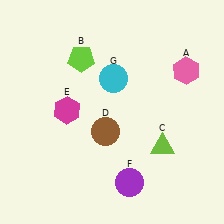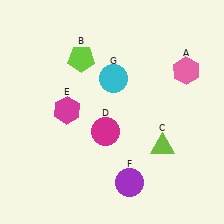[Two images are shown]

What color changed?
The circle (D) changed from brown in Image 1 to magenta in Image 2.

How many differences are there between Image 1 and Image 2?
There is 1 difference between the two images.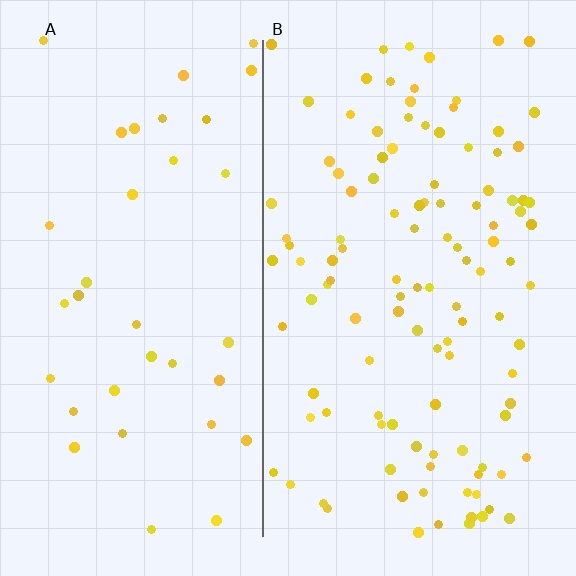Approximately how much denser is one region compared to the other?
Approximately 3.1× — region B over region A.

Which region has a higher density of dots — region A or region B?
B (the right).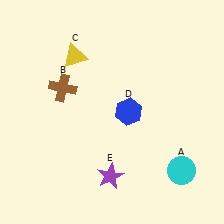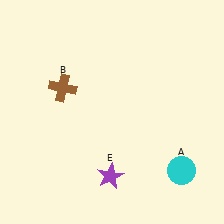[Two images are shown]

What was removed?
The blue hexagon (D), the yellow triangle (C) were removed in Image 2.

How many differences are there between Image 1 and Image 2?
There are 2 differences between the two images.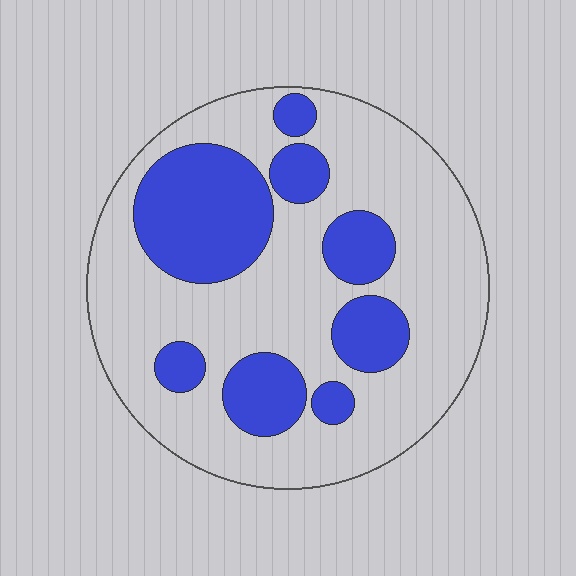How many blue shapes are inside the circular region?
8.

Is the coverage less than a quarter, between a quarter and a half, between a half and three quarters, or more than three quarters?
Between a quarter and a half.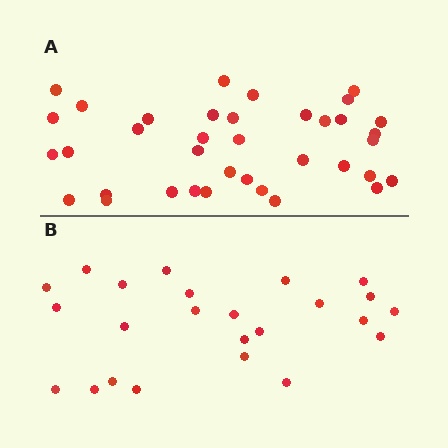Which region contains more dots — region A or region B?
Region A (the top region) has more dots.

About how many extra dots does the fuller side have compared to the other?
Region A has approximately 15 more dots than region B.